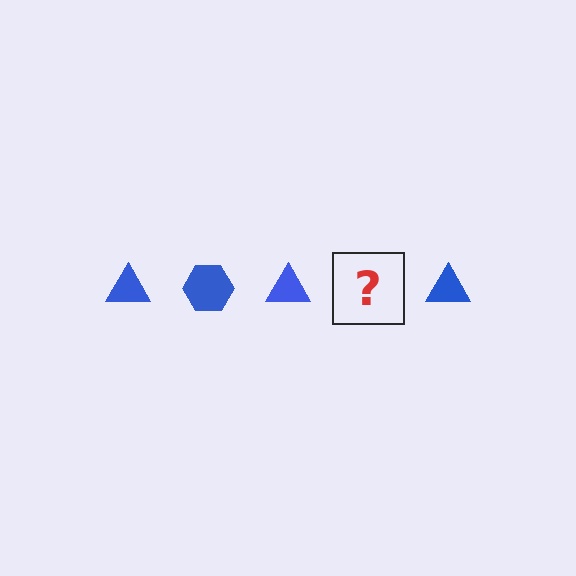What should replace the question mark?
The question mark should be replaced with a blue hexagon.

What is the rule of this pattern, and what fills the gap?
The rule is that the pattern cycles through triangle, hexagon shapes in blue. The gap should be filled with a blue hexagon.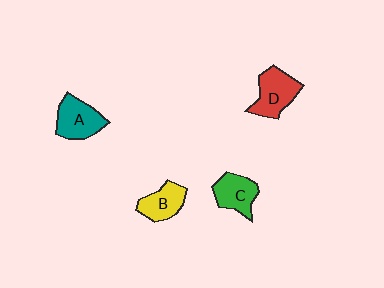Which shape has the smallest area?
Shape B (yellow).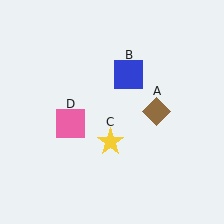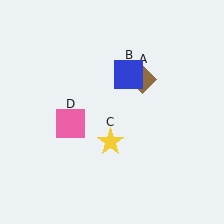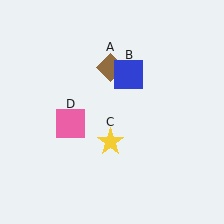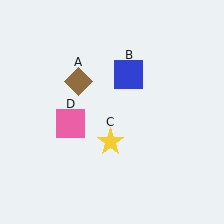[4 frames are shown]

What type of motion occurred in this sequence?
The brown diamond (object A) rotated counterclockwise around the center of the scene.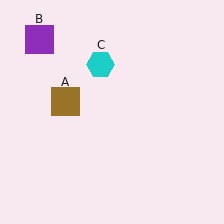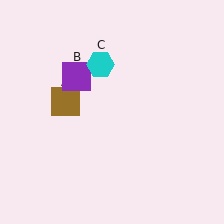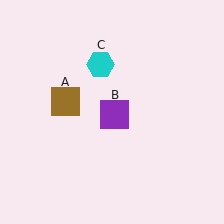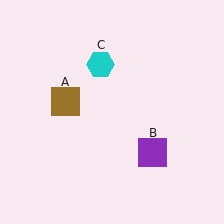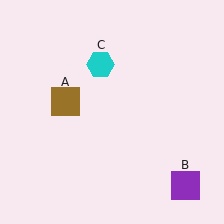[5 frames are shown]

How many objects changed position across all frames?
1 object changed position: purple square (object B).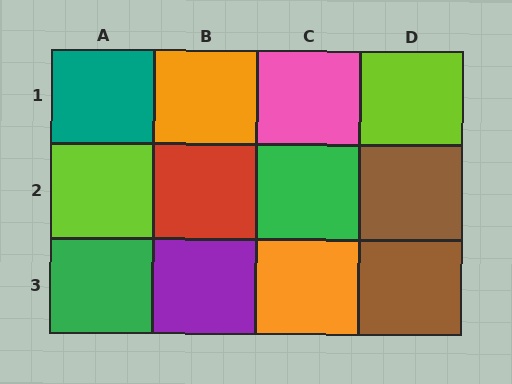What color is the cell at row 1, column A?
Teal.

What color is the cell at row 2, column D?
Brown.